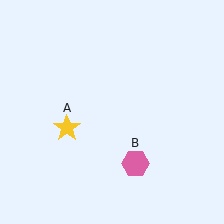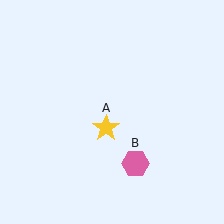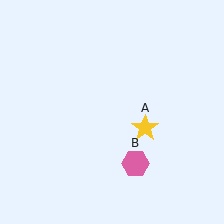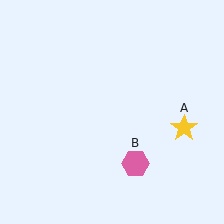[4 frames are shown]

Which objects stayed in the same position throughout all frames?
Pink hexagon (object B) remained stationary.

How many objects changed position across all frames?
1 object changed position: yellow star (object A).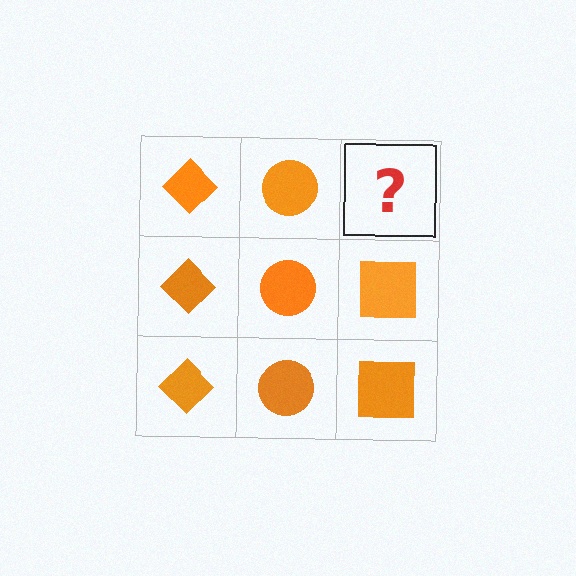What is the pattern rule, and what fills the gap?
The rule is that each column has a consistent shape. The gap should be filled with an orange square.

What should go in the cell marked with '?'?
The missing cell should contain an orange square.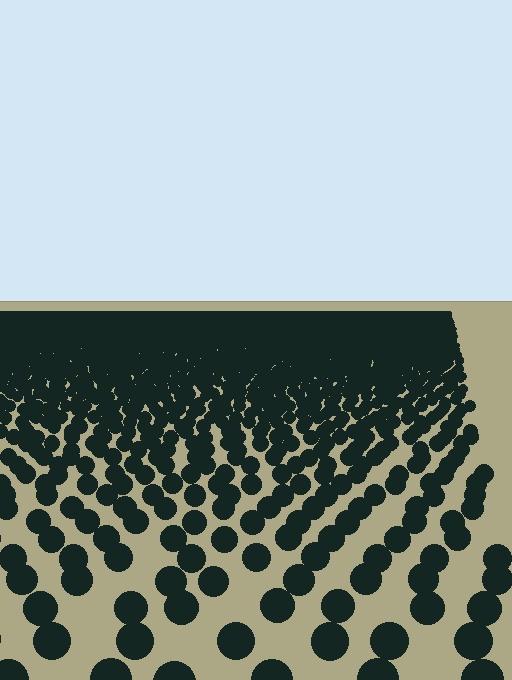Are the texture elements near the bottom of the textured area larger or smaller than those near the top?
Larger. Near the bottom, elements are closer to the viewer and appear at a bigger on-screen size.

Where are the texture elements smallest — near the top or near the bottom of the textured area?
Near the top.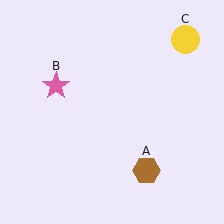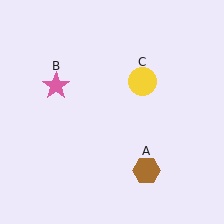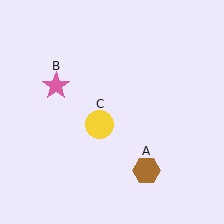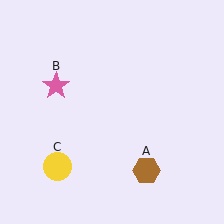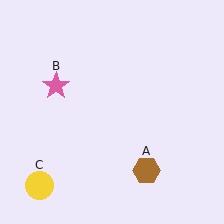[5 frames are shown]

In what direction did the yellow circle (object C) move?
The yellow circle (object C) moved down and to the left.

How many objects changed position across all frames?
1 object changed position: yellow circle (object C).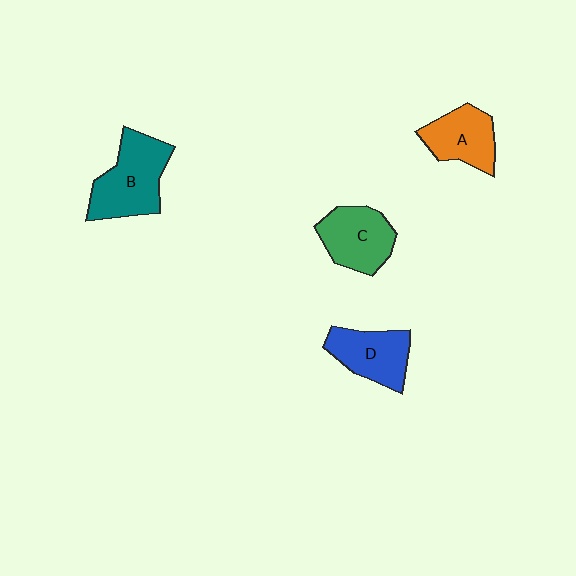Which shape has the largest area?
Shape B (teal).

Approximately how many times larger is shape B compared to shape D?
Approximately 1.3 times.